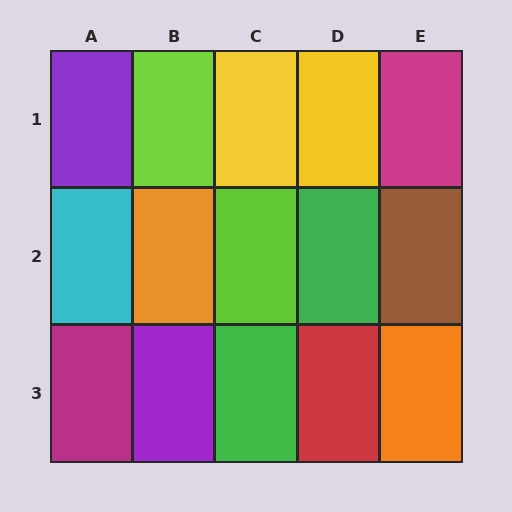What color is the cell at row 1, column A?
Purple.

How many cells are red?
1 cell is red.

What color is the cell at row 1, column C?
Yellow.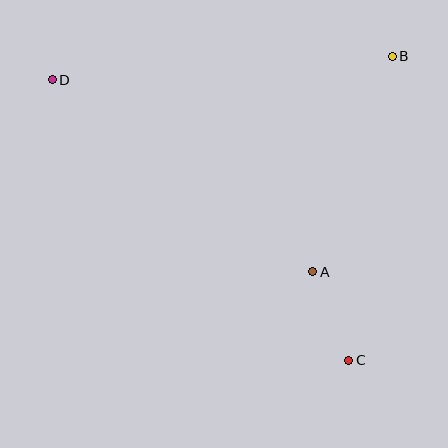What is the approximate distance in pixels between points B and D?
The distance between B and D is approximately 341 pixels.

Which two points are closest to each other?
Points A and C are closest to each other.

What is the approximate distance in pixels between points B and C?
The distance between B and C is approximately 307 pixels.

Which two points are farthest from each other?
Points C and D are farthest from each other.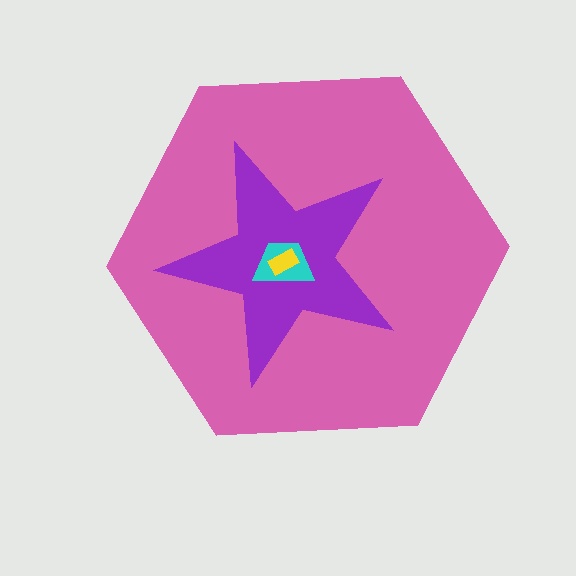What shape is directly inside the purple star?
The cyan trapezoid.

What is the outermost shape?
The pink hexagon.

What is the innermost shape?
The yellow rectangle.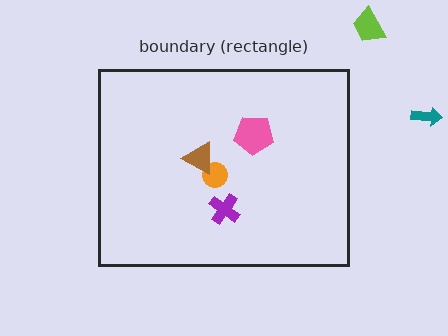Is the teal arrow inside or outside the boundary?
Outside.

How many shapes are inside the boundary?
4 inside, 2 outside.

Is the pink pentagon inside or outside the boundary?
Inside.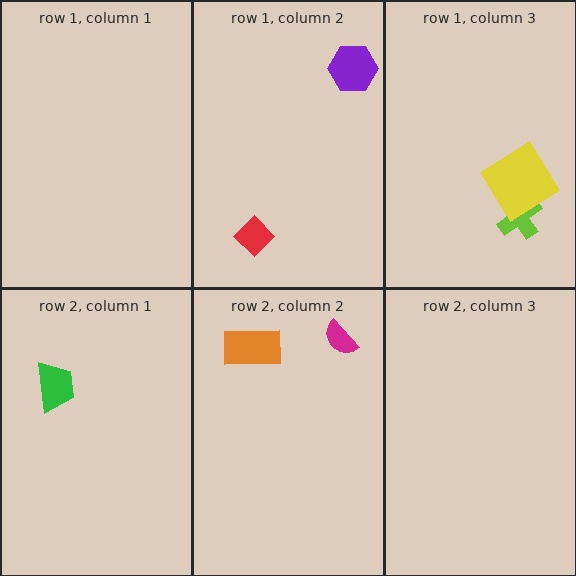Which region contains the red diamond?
The row 1, column 2 region.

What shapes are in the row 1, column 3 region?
The lime cross, the yellow diamond.